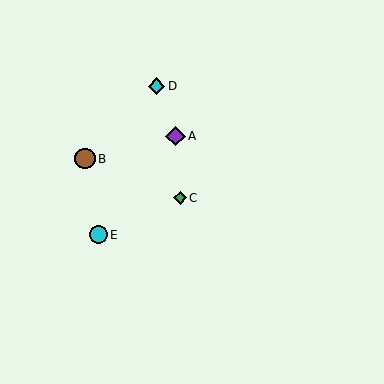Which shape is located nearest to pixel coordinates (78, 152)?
The brown circle (labeled B) at (85, 159) is nearest to that location.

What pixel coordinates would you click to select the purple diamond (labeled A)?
Click at (175, 136) to select the purple diamond A.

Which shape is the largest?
The brown circle (labeled B) is the largest.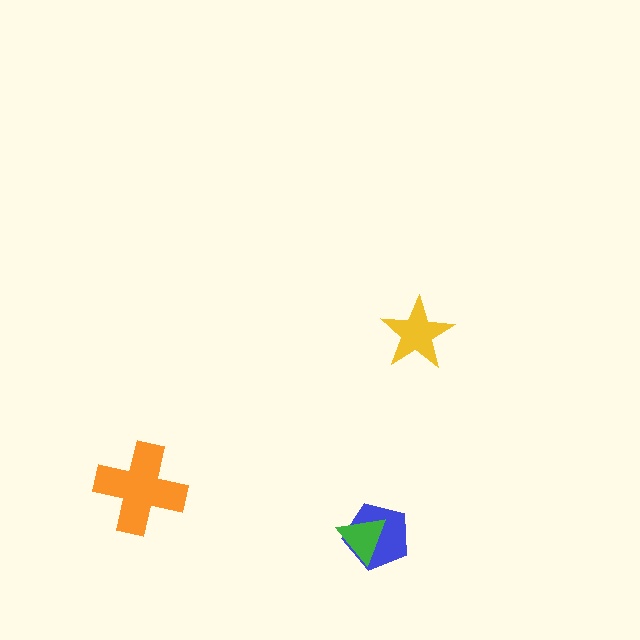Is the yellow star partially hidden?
No, no other shape covers it.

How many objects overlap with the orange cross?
0 objects overlap with the orange cross.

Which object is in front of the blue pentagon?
The green triangle is in front of the blue pentagon.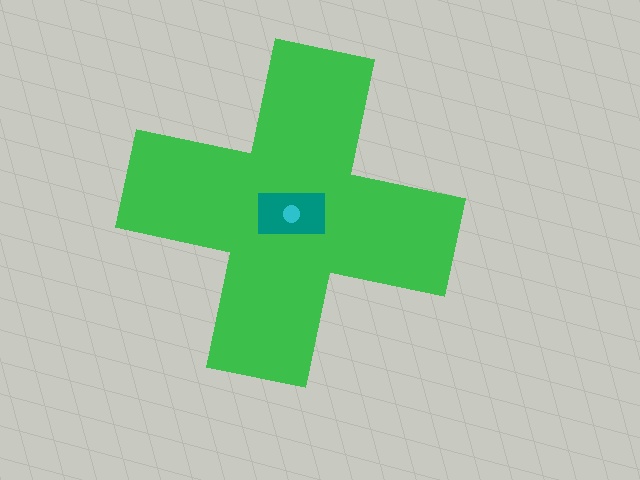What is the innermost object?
The cyan circle.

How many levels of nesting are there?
3.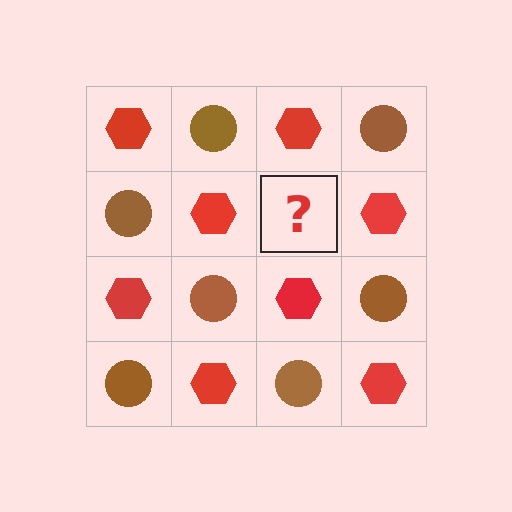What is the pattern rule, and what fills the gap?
The rule is that it alternates red hexagon and brown circle in a checkerboard pattern. The gap should be filled with a brown circle.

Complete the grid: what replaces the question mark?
The question mark should be replaced with a brown circle.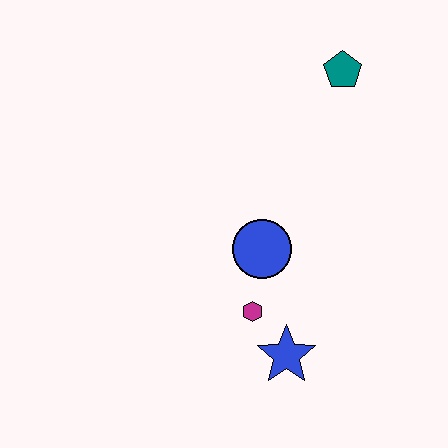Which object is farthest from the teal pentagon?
The blue star is farthest from the teal pentagon.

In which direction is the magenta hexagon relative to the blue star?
The magenta hexagon is above the blue star.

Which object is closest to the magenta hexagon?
The blue star is closest to the magenta hexagon.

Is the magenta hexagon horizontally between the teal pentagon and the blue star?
No